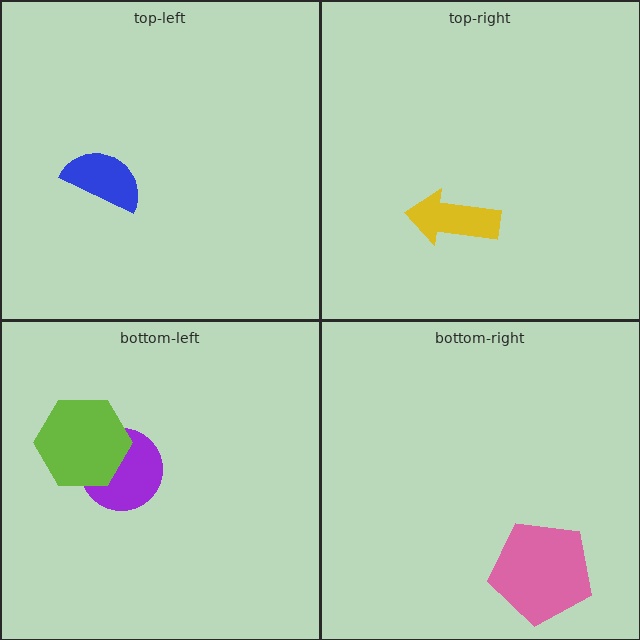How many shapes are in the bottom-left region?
2.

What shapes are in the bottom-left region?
The purple circle, the lime hexagon.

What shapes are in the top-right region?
The yellow arrow.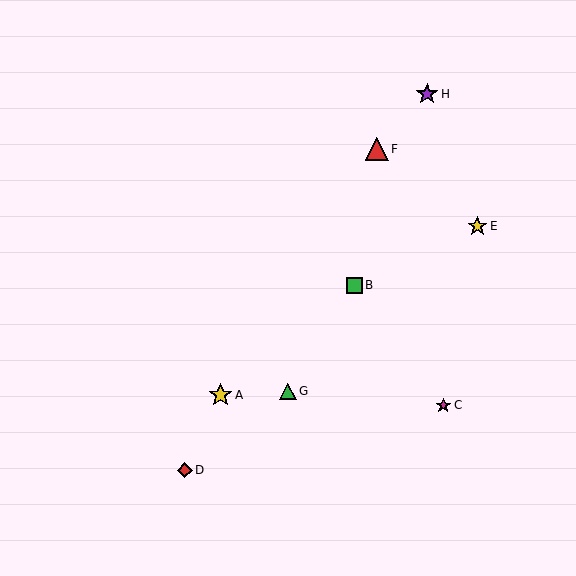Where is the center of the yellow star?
The center of the yellow star is at (477, 226).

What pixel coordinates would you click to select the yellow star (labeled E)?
Click at (477, 226) to select the yellow star E.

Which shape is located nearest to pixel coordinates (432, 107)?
The purple star (labeled H) at (427, 94) is nearest to that location.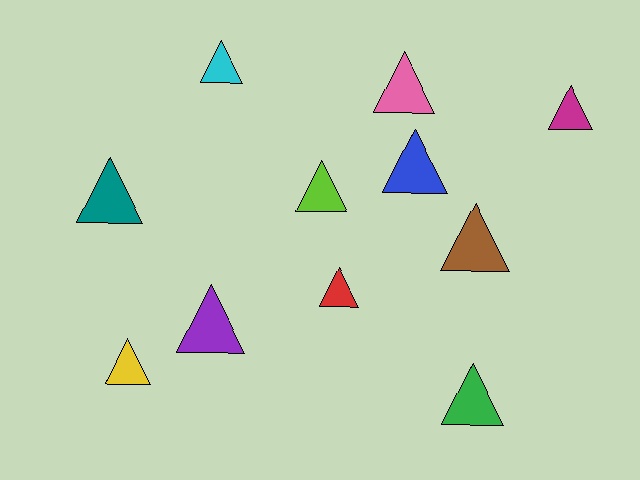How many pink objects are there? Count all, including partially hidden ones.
There is 1 pink object.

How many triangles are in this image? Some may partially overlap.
There are 11 triangles.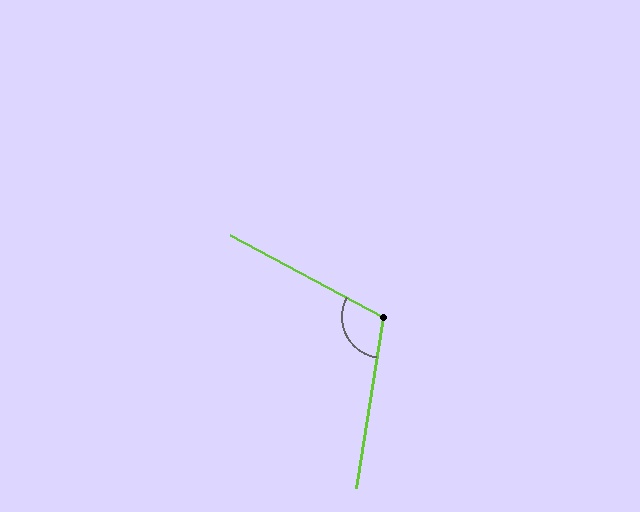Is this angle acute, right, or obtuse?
It is obtuse.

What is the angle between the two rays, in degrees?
Approximately 109 degrees.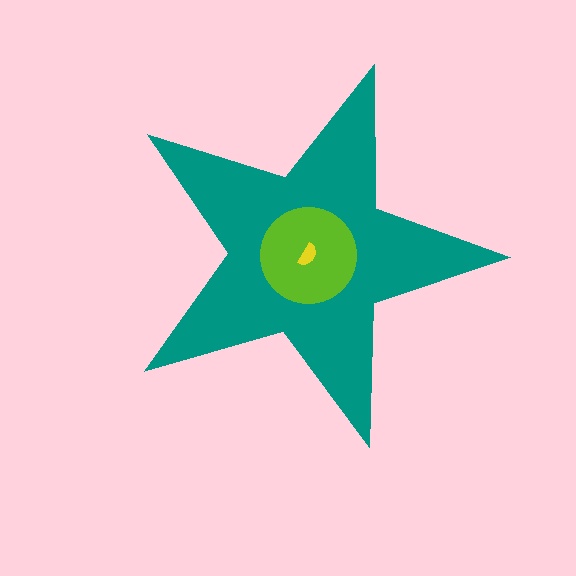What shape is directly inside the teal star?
The lime circle.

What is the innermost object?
The yellow semicircle.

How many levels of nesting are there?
3.